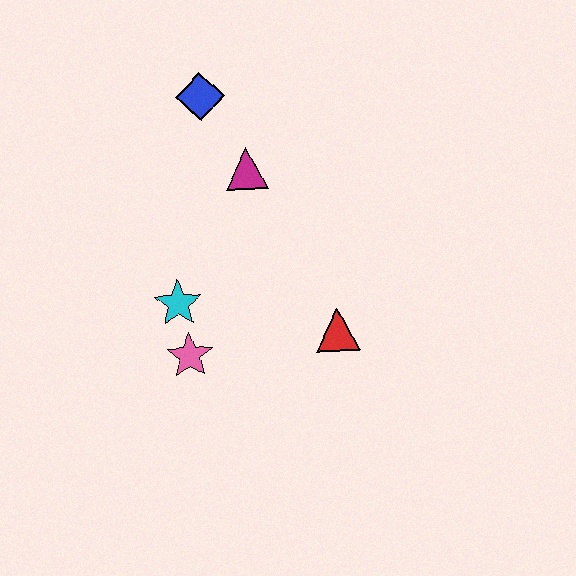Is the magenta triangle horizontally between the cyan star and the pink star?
No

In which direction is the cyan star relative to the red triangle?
The cyan star is to the left of the red triangle.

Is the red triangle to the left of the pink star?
No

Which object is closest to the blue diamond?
The magenta triangle is closest to the blue diamond.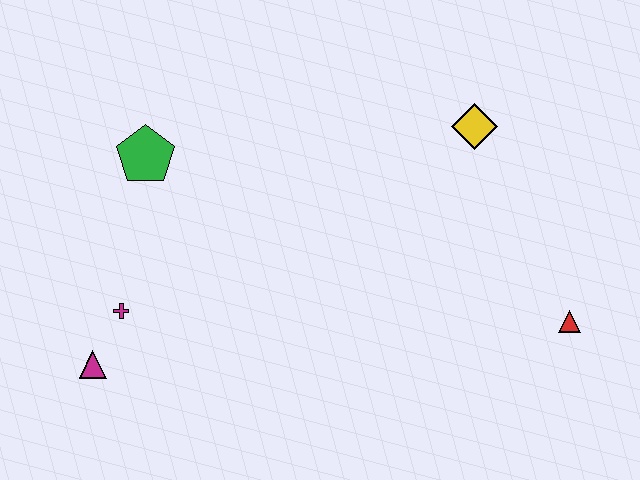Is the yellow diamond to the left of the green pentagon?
No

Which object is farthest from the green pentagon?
The red triangle is farthest from the green pentagon.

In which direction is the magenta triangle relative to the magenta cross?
The magenta triangle is below the magenta cross.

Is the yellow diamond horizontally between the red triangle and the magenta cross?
Yes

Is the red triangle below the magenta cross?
Yes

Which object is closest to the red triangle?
The yellow diamond is closest to the red triangle.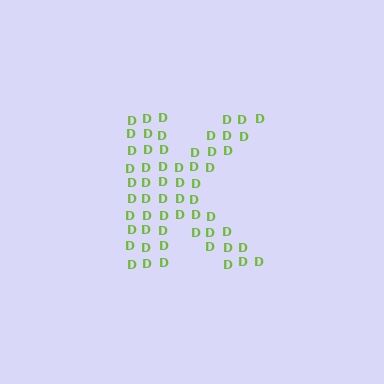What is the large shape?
The large shape is the letter K.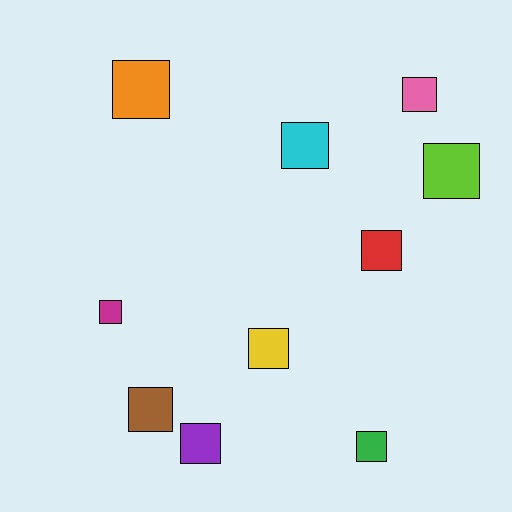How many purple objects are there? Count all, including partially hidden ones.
There is 1 purple object.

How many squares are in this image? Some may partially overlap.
There are 10 squares.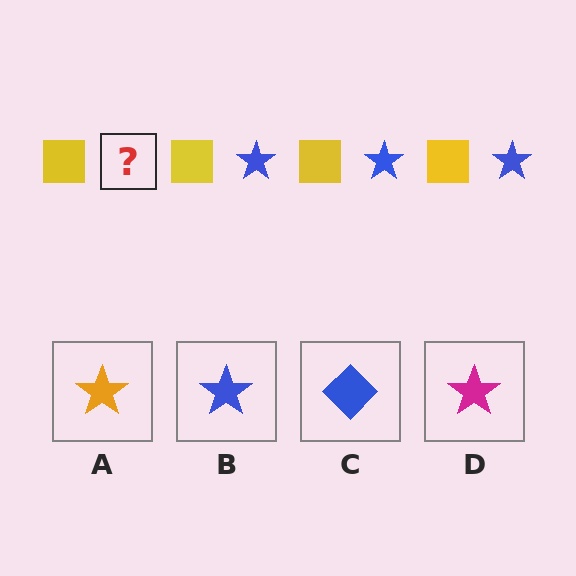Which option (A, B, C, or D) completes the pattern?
B.